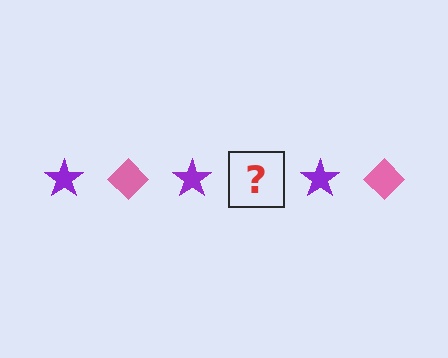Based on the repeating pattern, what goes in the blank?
The blank should be a pink diamond.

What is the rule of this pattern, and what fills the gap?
The rule is that the pattern alternates between purple star and pink diamond. The gap should be filled with a pink diamond.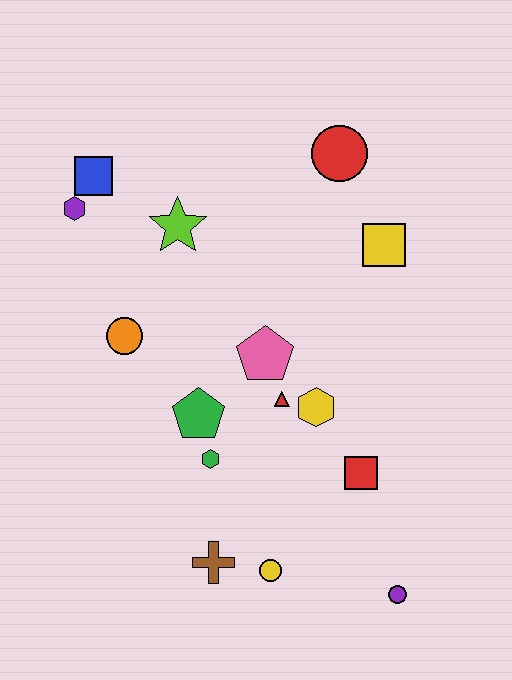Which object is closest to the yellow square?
The red circle is closest to the yellow square.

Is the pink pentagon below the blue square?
Yes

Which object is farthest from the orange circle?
The purple circle is farthest from the orange circle.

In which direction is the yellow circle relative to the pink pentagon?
The yellow circle is below the pink pentagon.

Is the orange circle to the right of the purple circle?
No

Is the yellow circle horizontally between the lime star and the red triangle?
Yes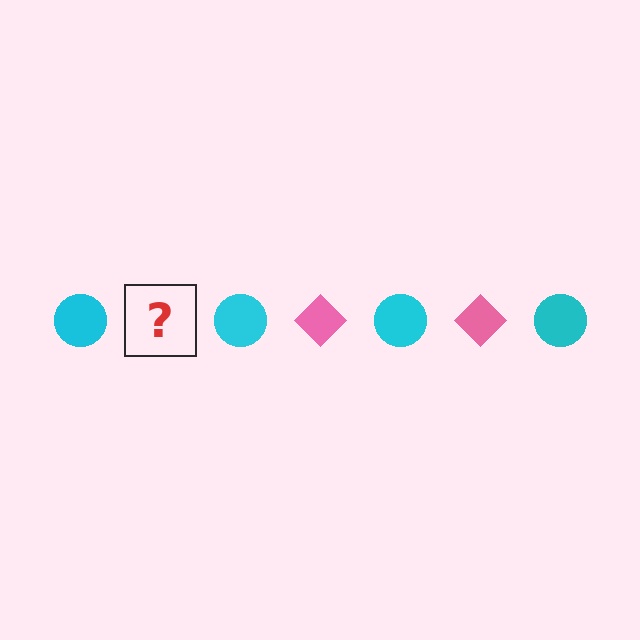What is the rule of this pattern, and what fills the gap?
The rule is that the pattern alternates between cyan circle and pink diamond. The gap should be filled with a pink diamond.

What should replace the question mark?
The question mark should be replaced with a pink diamond.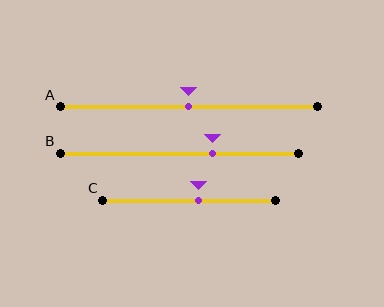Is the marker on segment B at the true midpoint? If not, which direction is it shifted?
No, the marker on segment B is shifted to the right by about 14% of the segment length.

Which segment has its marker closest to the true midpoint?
Segment A has its marker closest to the true midpoint.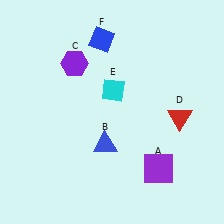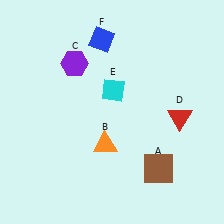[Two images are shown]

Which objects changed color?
A changed from purple to brown. B changed from blue to orange.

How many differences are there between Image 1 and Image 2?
There are 2 differences between the two images.